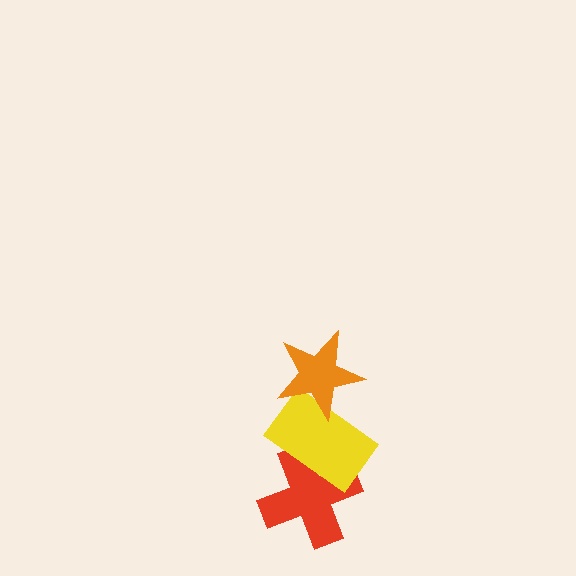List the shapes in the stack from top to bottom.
From top to bottom: the orange star, the yellow rectangle, the red cross.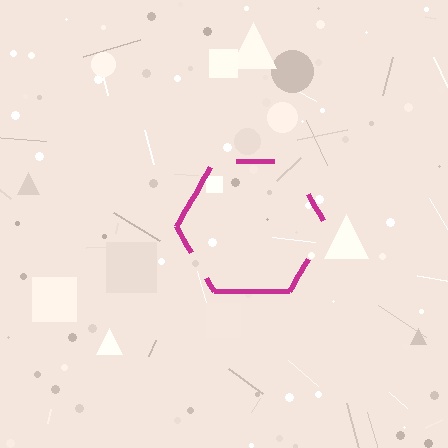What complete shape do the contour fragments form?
The contour fragments form a hexagon.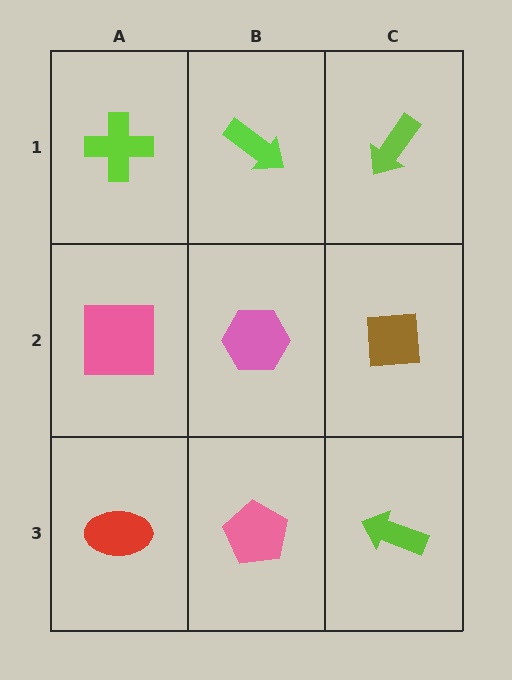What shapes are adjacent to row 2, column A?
A lime cross (row 1, column A), a red ellipse (row 3, column A), a pink hexagon (row 2, column B).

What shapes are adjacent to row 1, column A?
A pink square (row 2, column A), a lime arrow (row 1, column B).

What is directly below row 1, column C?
A brown square.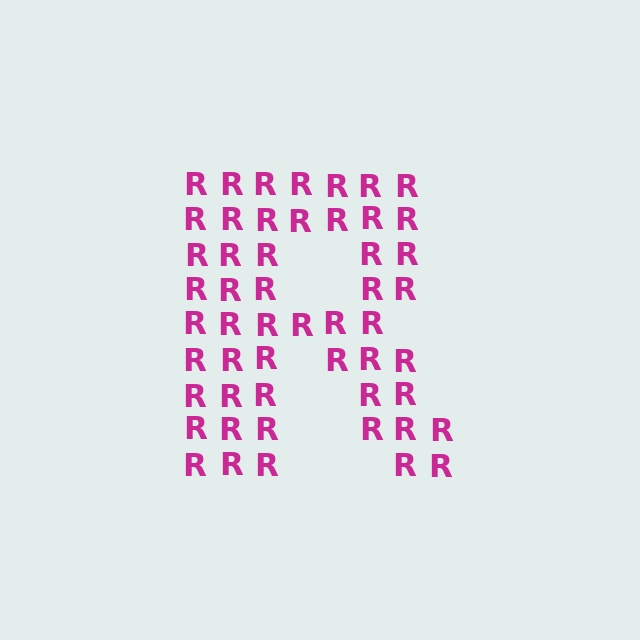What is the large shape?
The large shape is the letter R.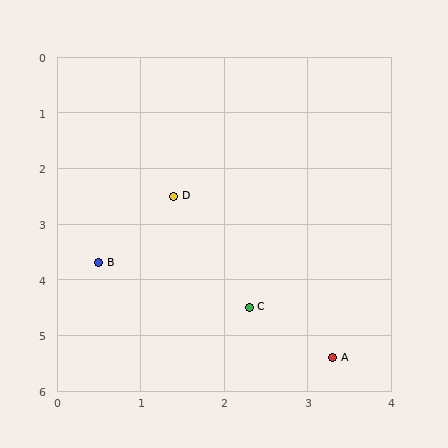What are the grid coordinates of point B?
Point B is at approximately (0.5, 3.7).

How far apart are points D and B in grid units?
Points D and B are about 1.5 grid units apart.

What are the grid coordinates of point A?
Point A is at approximately (3.3, 5.4).